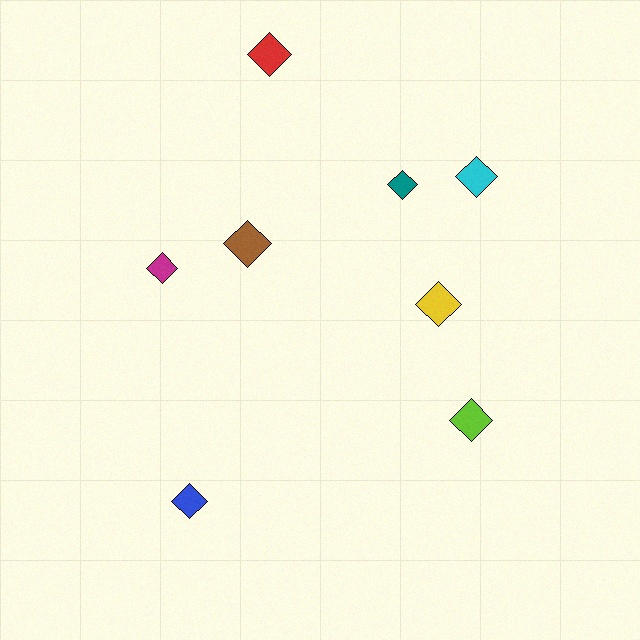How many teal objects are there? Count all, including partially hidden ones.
There is 1 teal object.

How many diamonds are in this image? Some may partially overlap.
There are 8 diamonds.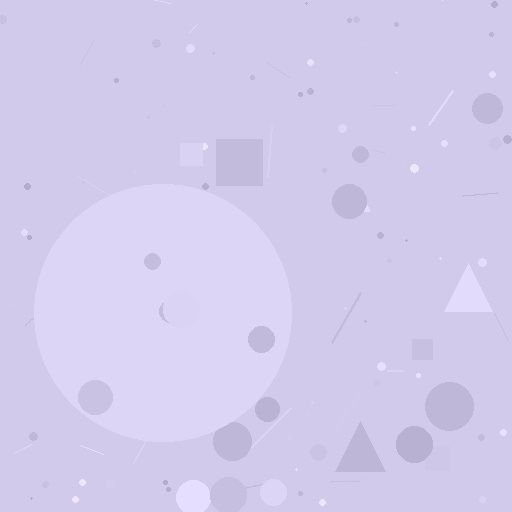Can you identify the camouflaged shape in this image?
The camouflaged shape is a circle.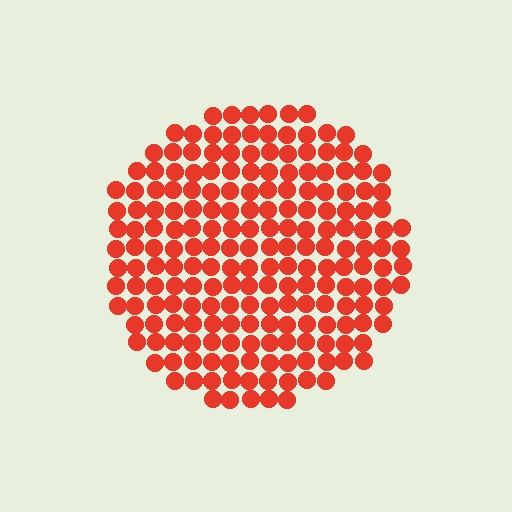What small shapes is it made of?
It is made of small circles.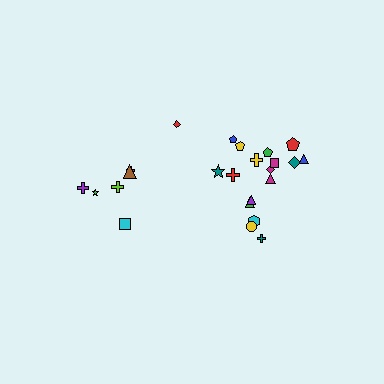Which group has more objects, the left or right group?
The right group.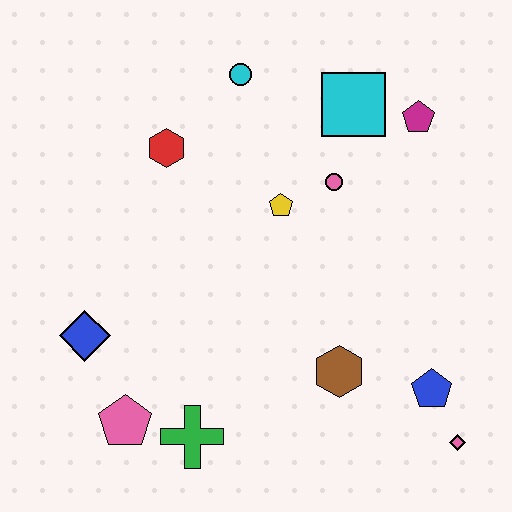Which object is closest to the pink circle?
The yellow pentagon is closest to the pink circle.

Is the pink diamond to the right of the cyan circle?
Yes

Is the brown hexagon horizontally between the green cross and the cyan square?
Yes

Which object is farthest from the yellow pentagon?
The pink diamond is farthest from the yellow pentagon.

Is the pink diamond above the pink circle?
No